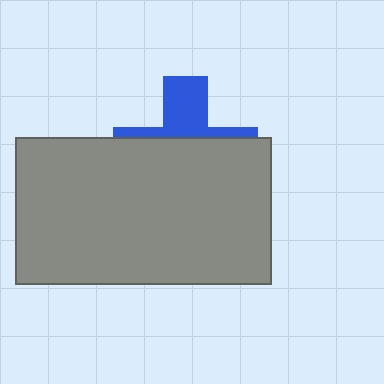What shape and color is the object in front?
The object in front is a gray rectangle.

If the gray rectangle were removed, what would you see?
You would see the complete blue cross.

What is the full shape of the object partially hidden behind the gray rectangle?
The partially hidden object is a blue cross.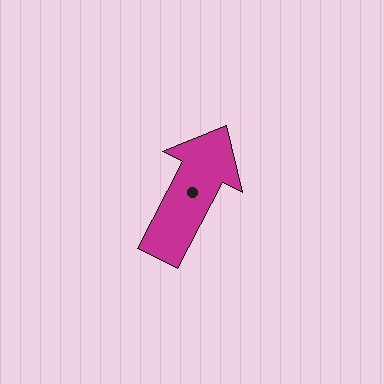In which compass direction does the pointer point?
Northeast.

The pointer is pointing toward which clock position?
Roughly 1 o'clock.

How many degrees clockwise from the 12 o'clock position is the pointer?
Approximately 27 degrees.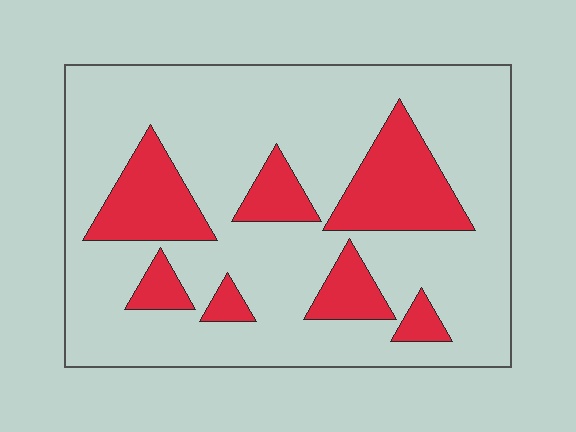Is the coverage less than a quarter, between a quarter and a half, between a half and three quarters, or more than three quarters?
Less than a quarter.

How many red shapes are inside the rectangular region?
7.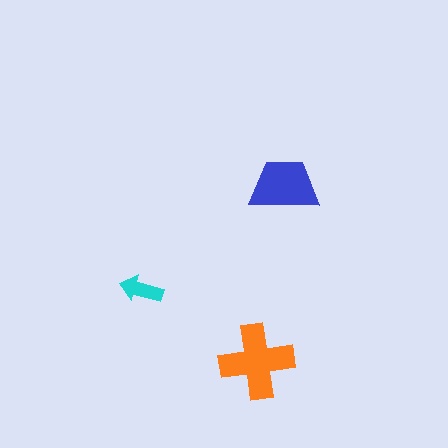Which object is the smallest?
The cyan arrow.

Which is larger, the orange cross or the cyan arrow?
The orange cross.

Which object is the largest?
The orange cross.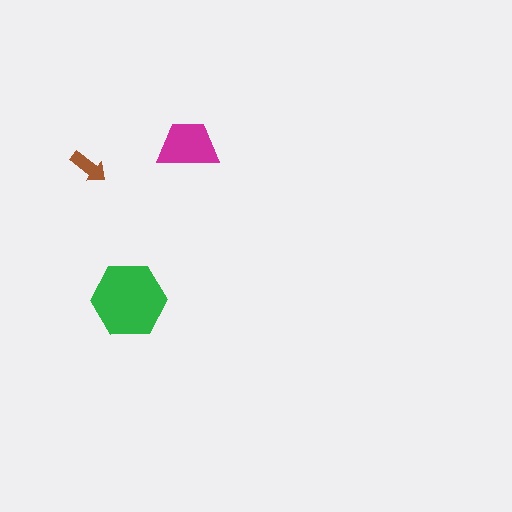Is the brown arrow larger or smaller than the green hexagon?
Smaller.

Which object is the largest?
The green hexagon.